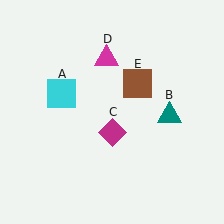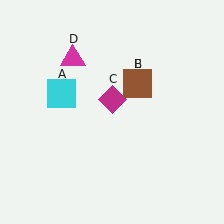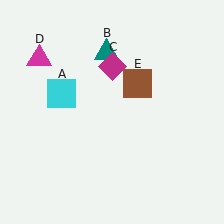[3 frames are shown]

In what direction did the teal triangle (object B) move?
The teal triangle (object B) moved up and to the left.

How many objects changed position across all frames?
3 objects changed position: teal triangle (object B), magenta diamond (object C), magenta triangle (object D).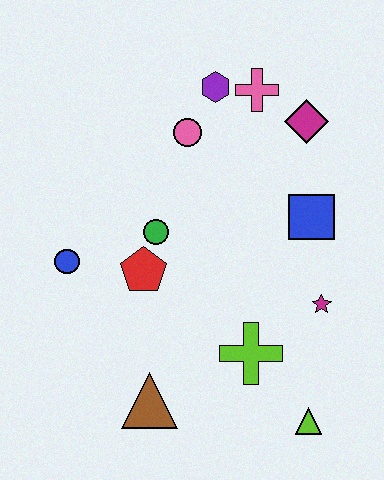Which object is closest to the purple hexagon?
The pink cross is closest to the purple hexagon.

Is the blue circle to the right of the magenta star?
No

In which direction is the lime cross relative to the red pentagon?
The lime cross is to the right of the red pentagon.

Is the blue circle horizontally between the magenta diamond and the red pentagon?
No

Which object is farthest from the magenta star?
The blue circle is farthest from the magenta star.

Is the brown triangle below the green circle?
Yes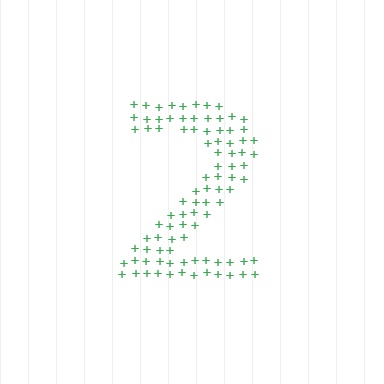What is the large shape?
The large shape is the digit 2.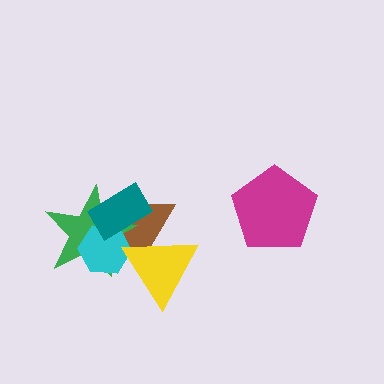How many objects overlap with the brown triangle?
4 objects overlap with the brown triangle.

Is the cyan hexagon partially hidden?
Yes, it is partially covered by another shape.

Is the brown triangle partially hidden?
Yes, it is partially covered by another shape.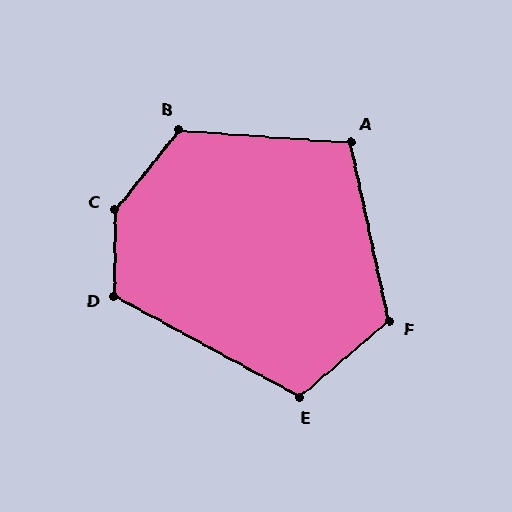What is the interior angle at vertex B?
Approximately 124 degrees (obtuse).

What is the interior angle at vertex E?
Approximately 111 degrees (obtuse).